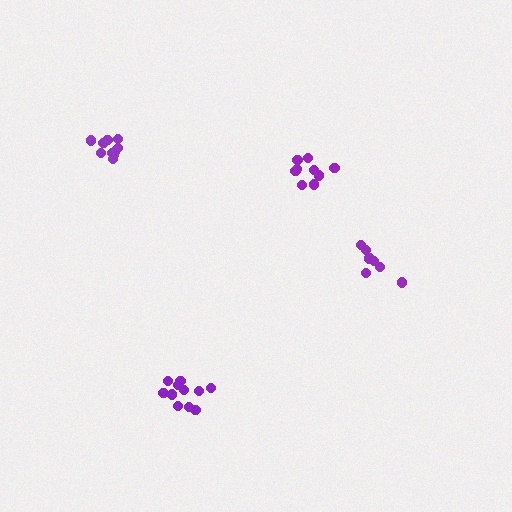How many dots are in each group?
Group 1: 9 dots, Group 2: 11 dots, Group 3: 7 dots, Group 4: 10 dots (37 total).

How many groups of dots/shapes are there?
There are 4 groups.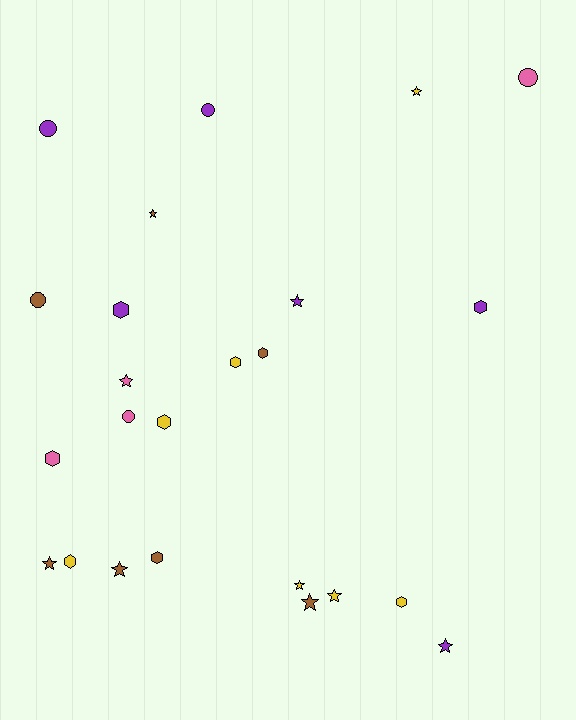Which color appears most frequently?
Brown, with 7 objects.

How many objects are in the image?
There are 24 objects.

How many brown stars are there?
There are 4 brown stars.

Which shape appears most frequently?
Star, with 10 objects.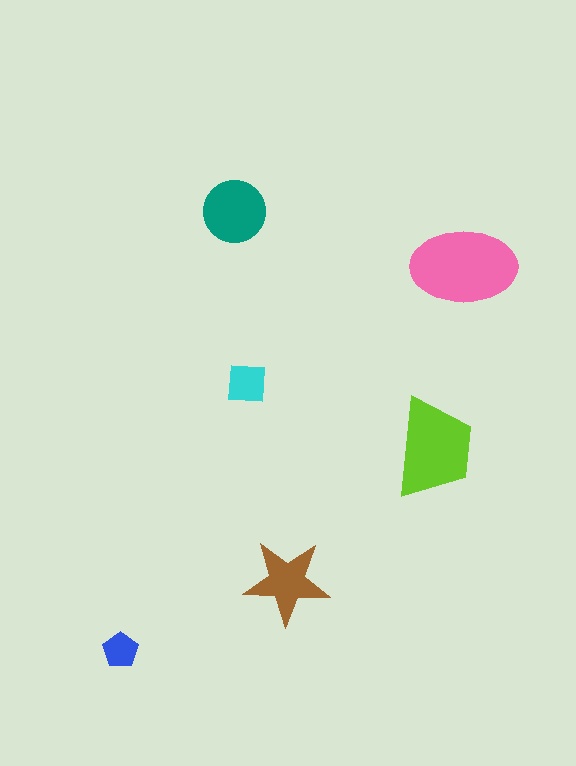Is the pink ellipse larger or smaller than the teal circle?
Larger.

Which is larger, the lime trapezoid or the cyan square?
The lime trapezoid.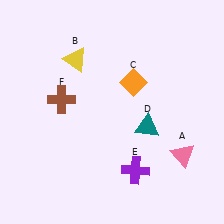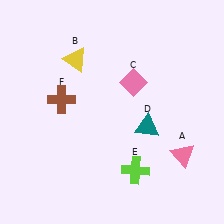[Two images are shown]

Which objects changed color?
C changed from orange to pink. E changed from purple to lime.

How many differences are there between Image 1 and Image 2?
There are 2 differences between the two images.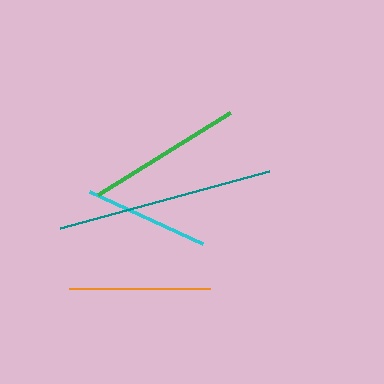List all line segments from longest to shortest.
From longest to shortest: teal, green, orange, cyan.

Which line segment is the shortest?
The cyan line is the shortest at approximately 124 pixels.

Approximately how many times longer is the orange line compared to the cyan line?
The orange line is approximately 1.1 times the length of the cyan line.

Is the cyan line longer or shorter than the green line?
The green line is longer than the cyan line.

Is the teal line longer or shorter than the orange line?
The teal line is longer than the orange line.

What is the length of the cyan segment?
The cyan segment is approximately 124 pixels long.